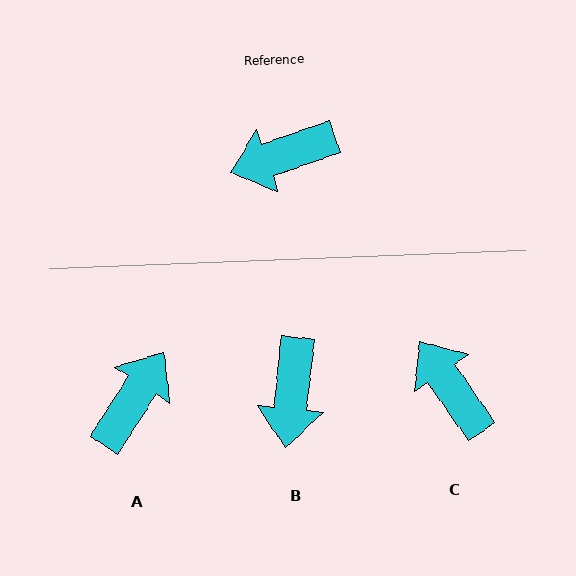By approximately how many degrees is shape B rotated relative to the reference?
Approximately 64 degrees counter-clockwise.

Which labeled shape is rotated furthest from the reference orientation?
A, about 142 degrees away.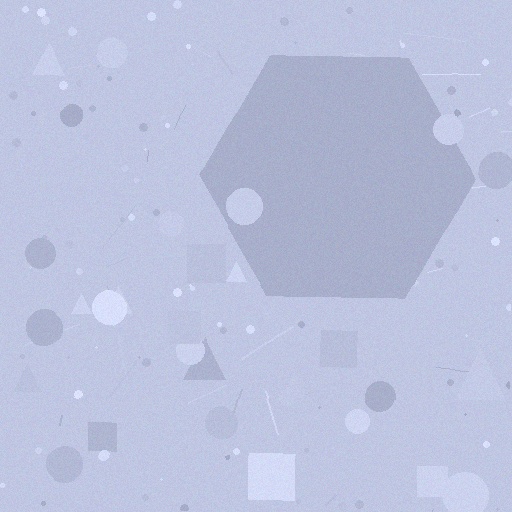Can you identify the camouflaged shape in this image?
The camouflaged shape is a hexagon.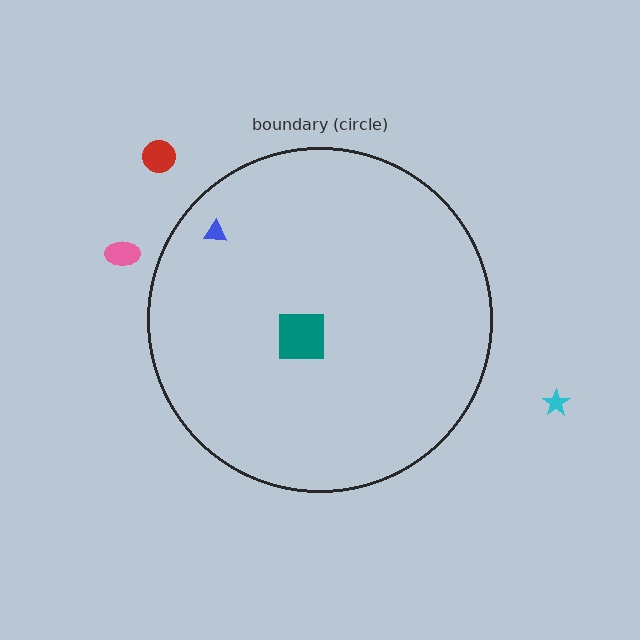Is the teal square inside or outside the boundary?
Inside.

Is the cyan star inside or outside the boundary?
Outside.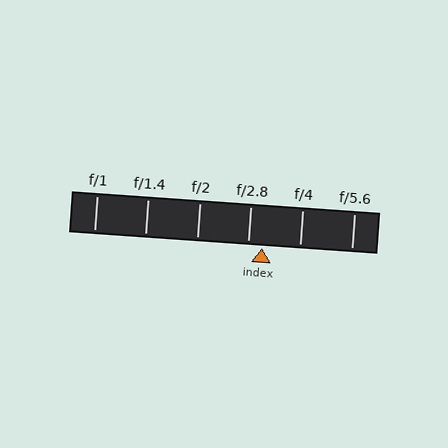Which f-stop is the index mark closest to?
The index mark is closest to f/2.8.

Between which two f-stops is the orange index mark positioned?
The index mark is between f/2.8 and f/4.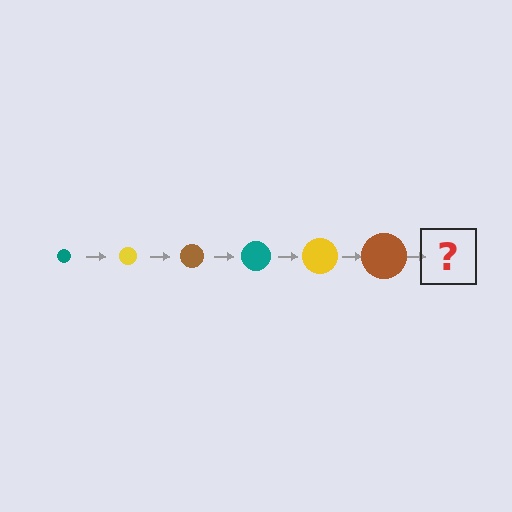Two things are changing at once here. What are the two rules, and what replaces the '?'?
The two rules are that the circle grows larger each step and the color cycles through teal, yellow, and brown. The '?' should be a teal circle, larger than the previous one.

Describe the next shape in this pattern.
It should be a teal circle, larger than the previous one.